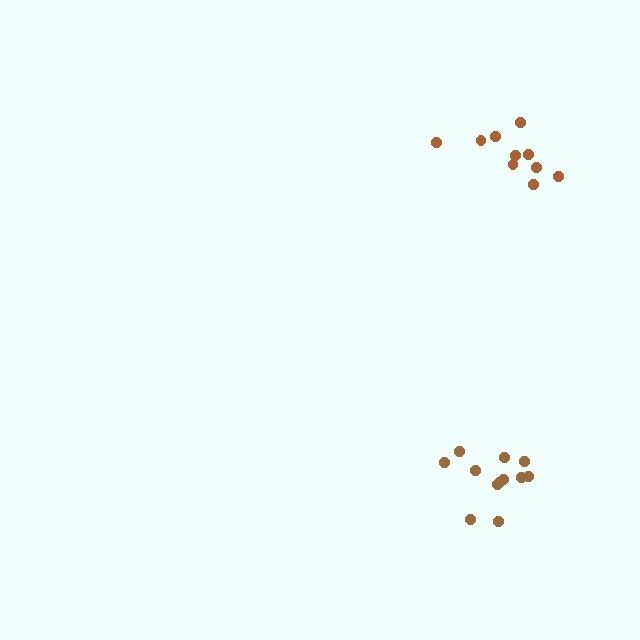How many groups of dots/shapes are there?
There are 2 groups.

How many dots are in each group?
Group 1: 12 dots, Group 2: 10 dots (22 total).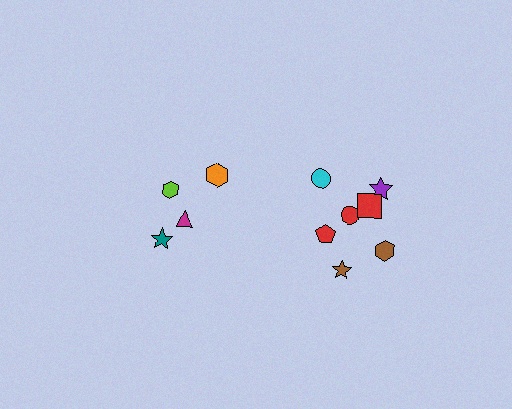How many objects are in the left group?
There are 4 objects.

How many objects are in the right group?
There are 7 objects.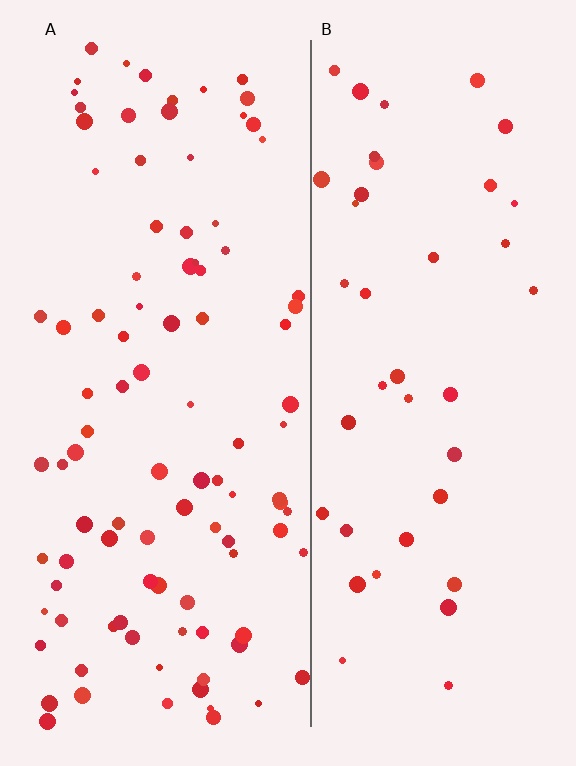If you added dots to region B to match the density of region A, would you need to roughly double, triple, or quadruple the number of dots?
Approximately double.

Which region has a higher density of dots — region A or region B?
A (the left).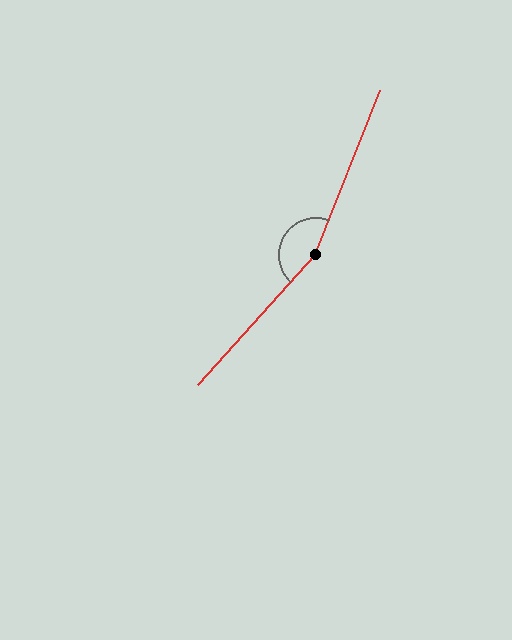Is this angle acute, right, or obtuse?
It is obtuse.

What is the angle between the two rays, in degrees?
Approximately 159 degrees.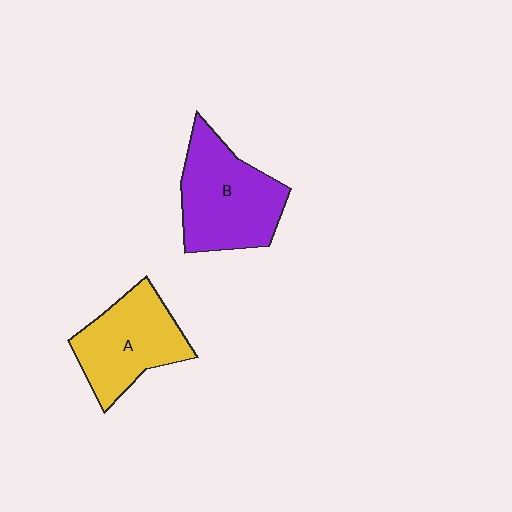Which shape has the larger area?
Shape B (purple).